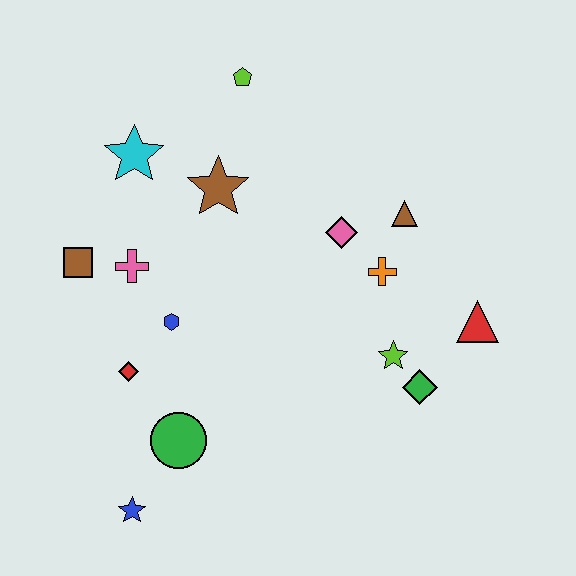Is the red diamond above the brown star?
No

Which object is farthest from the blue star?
The lime pentagon is farthest from the blue star.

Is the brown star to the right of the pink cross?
Yes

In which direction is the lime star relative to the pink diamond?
The lime star is below the pink diamond.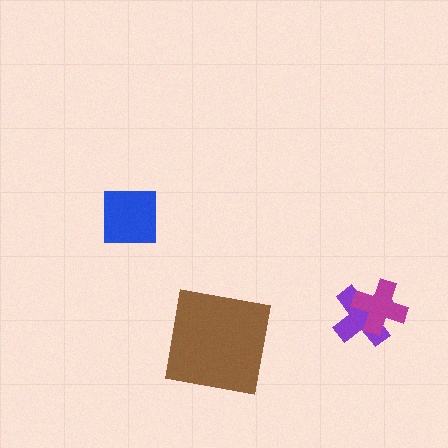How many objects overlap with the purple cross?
1 object overlaps with the purple cross.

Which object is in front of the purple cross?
The magenta cross is in front of the purple cross.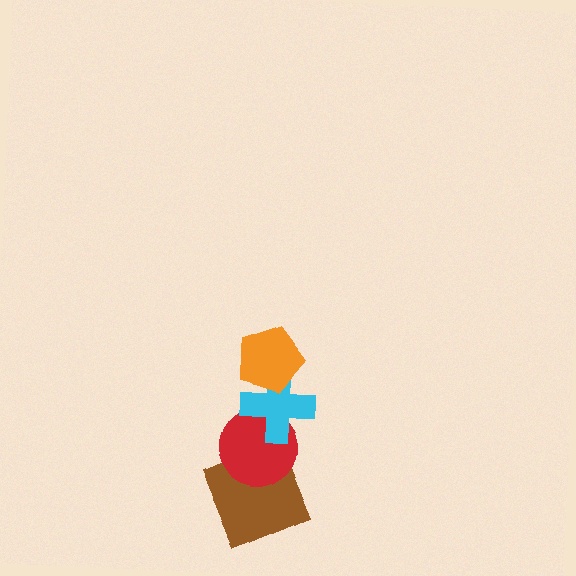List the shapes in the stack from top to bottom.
From top to bottom: the orange pentagon, the cyan cross, the red circle, the brown square.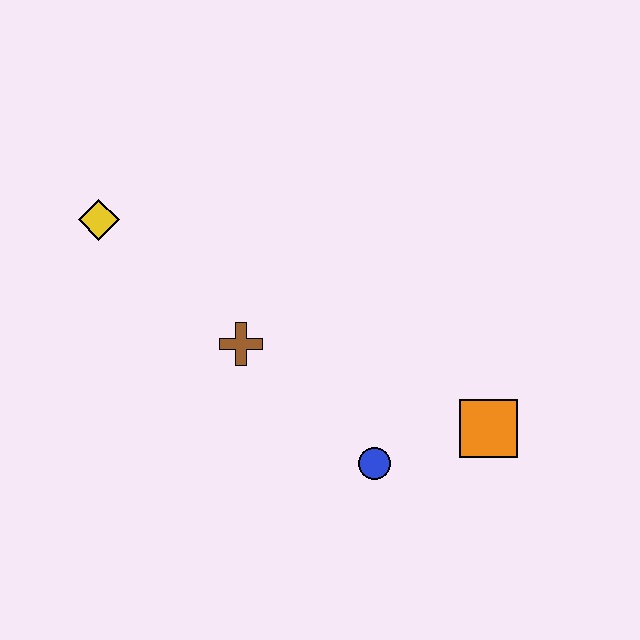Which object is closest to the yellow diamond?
The brown cross is closest to the yellow diamond.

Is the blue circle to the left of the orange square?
Yes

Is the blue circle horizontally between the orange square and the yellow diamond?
Yes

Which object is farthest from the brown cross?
The orange square is farthest from the brown cross.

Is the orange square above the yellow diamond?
No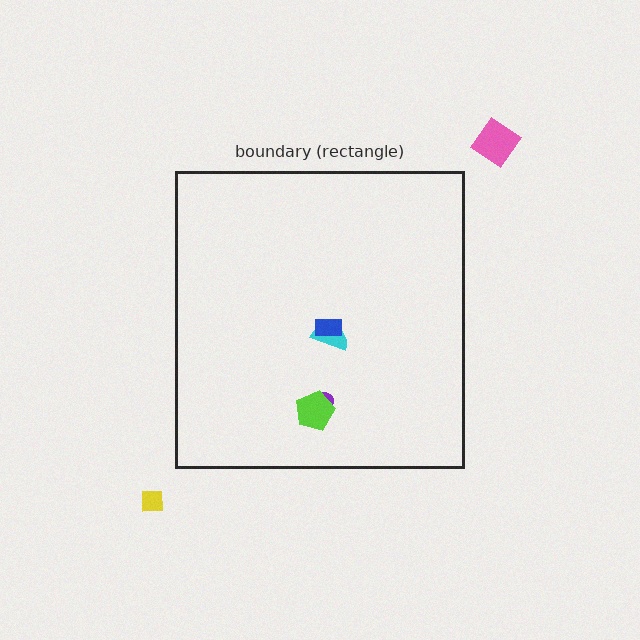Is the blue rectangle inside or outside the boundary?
Inside.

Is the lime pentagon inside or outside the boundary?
Inside.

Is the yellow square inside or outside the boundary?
Outside.